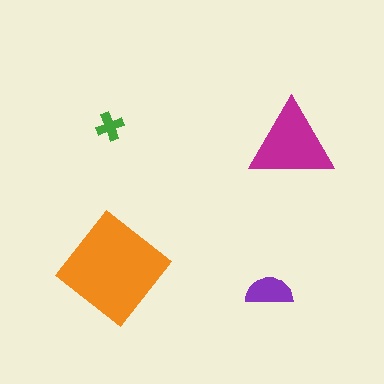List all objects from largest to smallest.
The orange diamond, the magenta triangle, the purple semicircle, the green cross.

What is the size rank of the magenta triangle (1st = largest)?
2nd.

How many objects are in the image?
There are 4 objects in the image.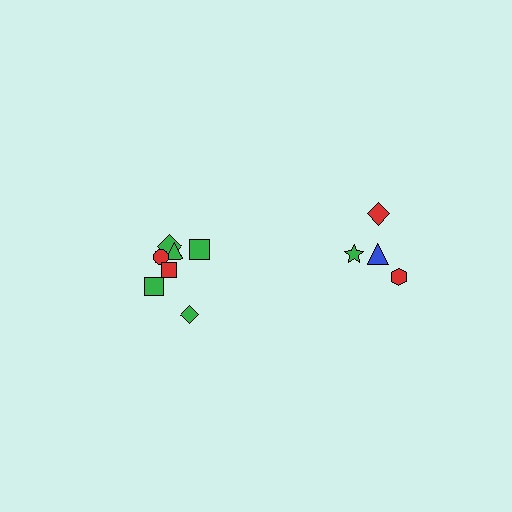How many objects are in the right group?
There are 4 objects.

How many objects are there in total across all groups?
There are 11 objects.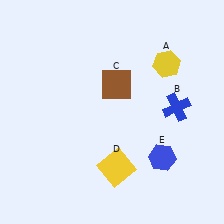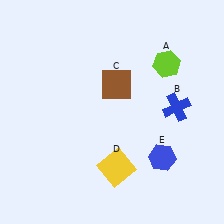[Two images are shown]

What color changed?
The hexagon (A) changed from yellow in Image 1 to lime in Image 2.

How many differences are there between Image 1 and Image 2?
There is 1 difference between the two images.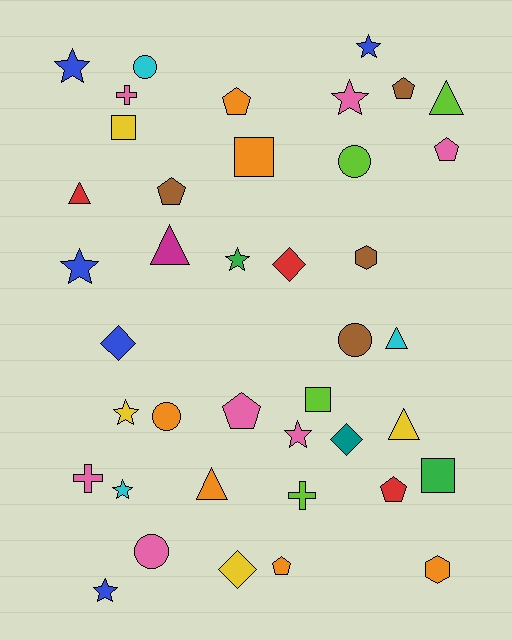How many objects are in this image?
There are 40 objects.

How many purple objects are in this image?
There are no purple objects.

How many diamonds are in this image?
There are 4 diamonds.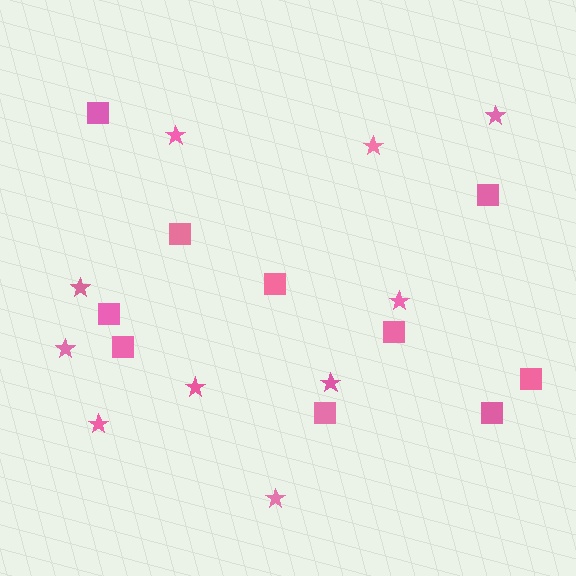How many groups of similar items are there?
There are 2 groups: one group of squares (10) and one group of stars (10).